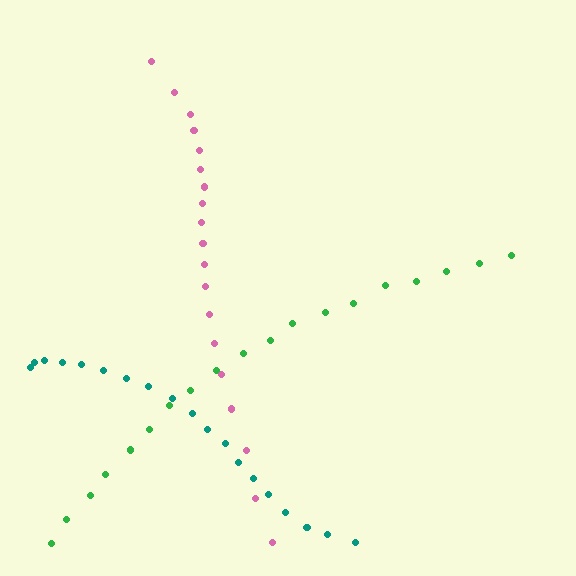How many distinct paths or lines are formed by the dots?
There are 3 distinct paths.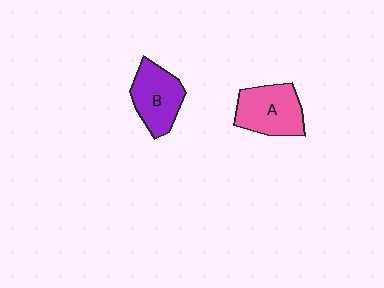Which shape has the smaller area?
Shape B (purple).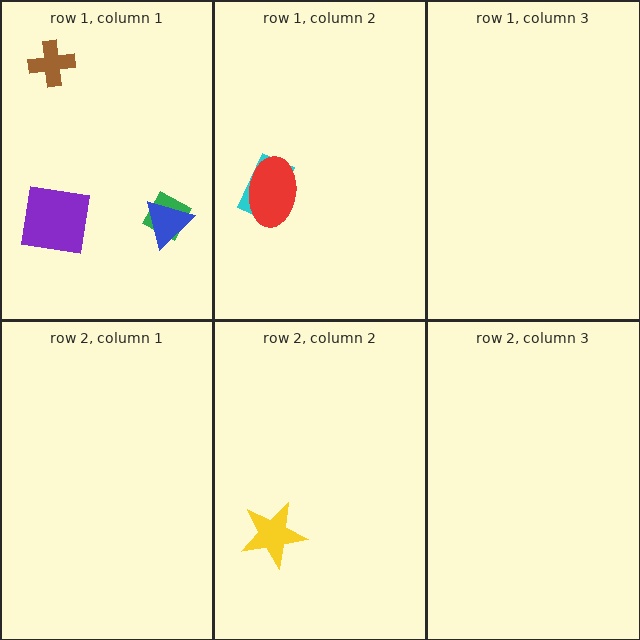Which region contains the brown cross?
The row 1, column 1 region.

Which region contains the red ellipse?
The row 1, column 2 region.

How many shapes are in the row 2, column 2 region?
1.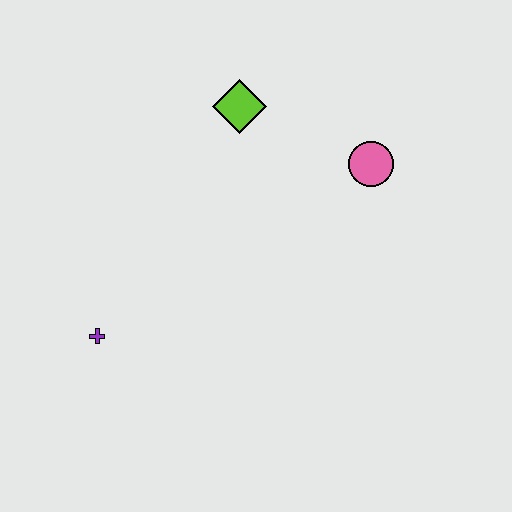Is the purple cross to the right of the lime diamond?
No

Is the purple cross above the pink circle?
No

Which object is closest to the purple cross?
The lime diamond is closest to the purple cross.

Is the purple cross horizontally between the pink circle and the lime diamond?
No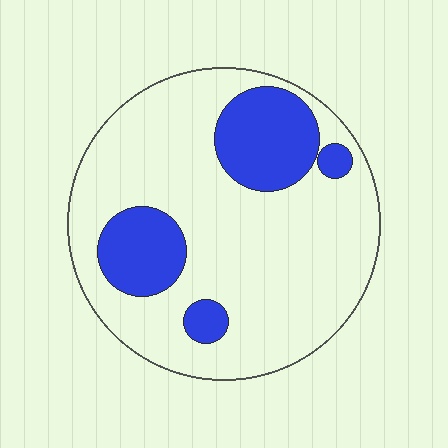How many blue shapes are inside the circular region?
4.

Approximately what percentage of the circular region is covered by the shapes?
Approximately 25%.